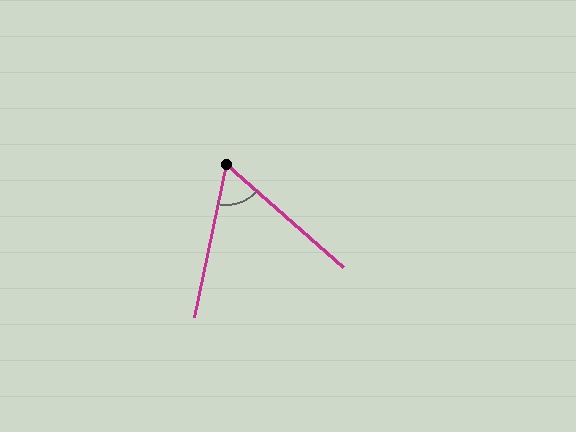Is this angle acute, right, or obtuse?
It is acute.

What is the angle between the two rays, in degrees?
Approximately 60 degrees.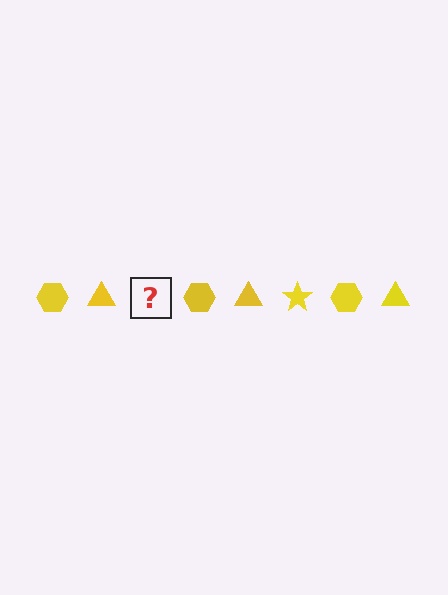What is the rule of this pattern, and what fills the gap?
The rule is that the pattern cycles through hexagon, triangle, star shapes in yellow. The gap should be filled with a yellow star.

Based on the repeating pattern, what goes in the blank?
The blank should be a yellow star.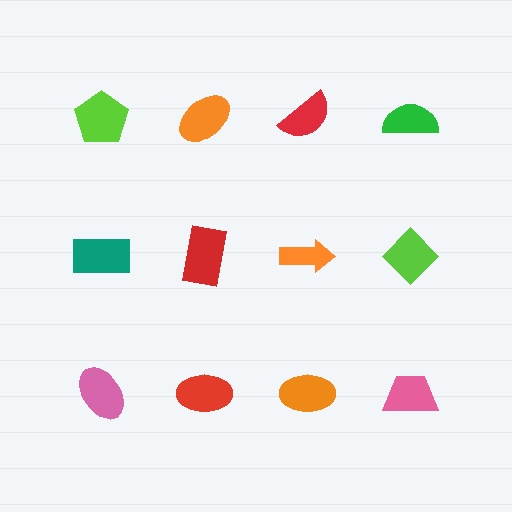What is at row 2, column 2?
A red rectangle.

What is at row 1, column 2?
An orange ellipse.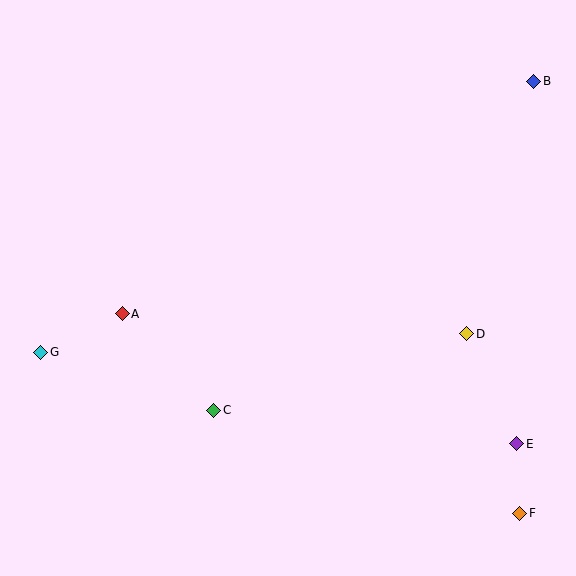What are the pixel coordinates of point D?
Point D is at (467, 334).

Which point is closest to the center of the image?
Point C at (214, 410) is closest to the center.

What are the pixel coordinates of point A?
Point A is at (122, 314).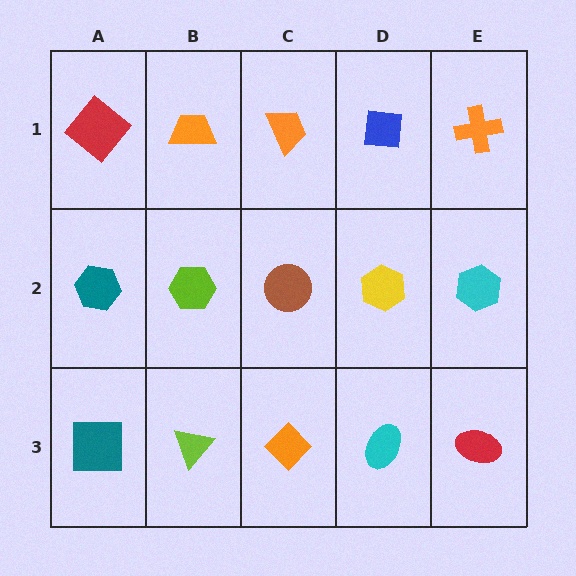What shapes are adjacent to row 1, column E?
A cyan hexagon (row 2, column E), a blue square (row 1, column D).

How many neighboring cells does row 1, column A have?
2.